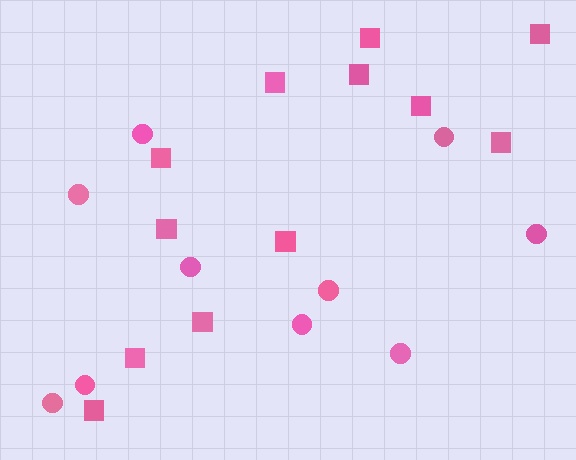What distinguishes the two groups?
There are 2 groups: one group of circles (10) and one group of squares (12).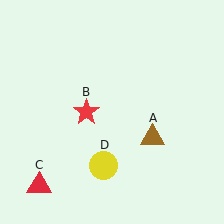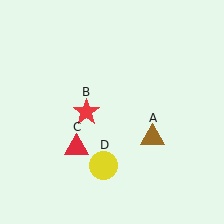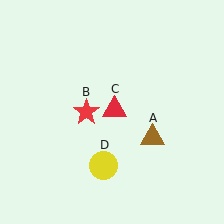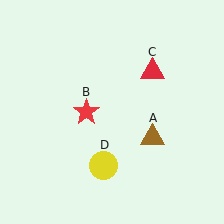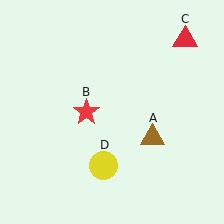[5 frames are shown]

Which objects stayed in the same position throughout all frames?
Brown triangle (object A) and red star (object B) and yellow circle (object D) remained stationary.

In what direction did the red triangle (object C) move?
The red triangle (object C) moved up and to the right.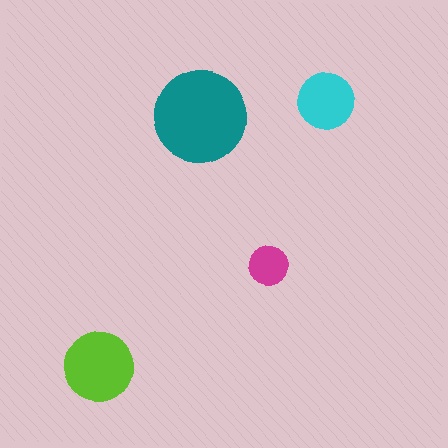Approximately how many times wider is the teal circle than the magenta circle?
About 2.5 times wider.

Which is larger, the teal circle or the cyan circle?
The teal one.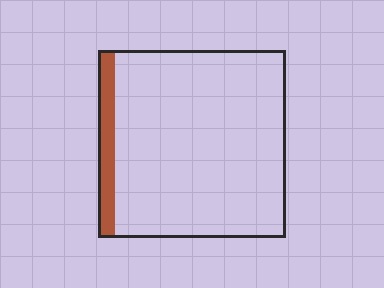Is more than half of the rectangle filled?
No.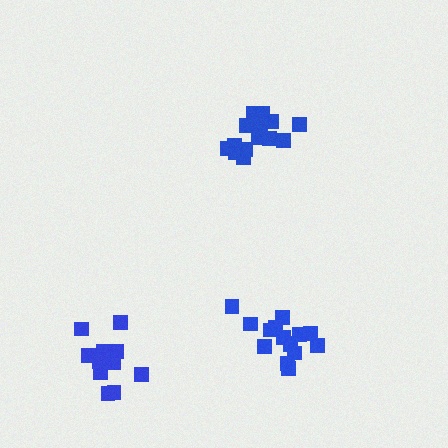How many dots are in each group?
Group 1: 15 dots, Group 2: 11 dots, Group 3: 15 dots (41 total).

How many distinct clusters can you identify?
There are 3 distinct clusters.